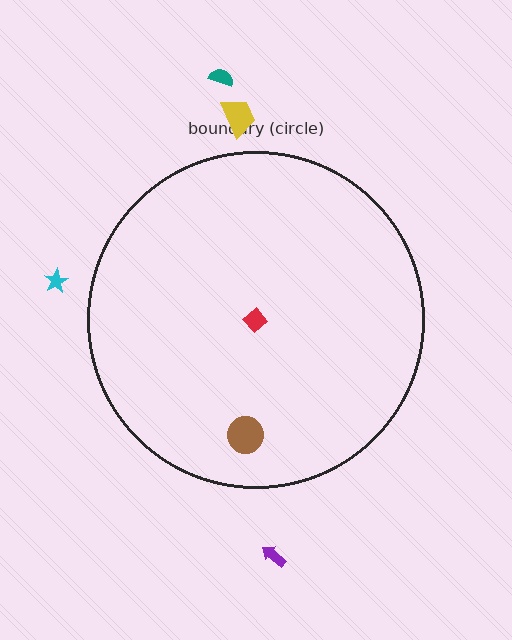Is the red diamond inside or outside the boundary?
Inside.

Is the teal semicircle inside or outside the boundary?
Outside.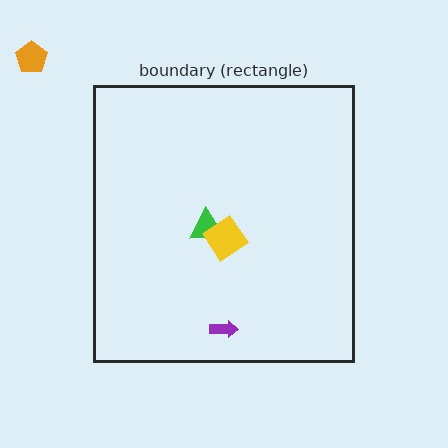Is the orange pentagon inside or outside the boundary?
Outside.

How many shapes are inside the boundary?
3 inside, 1 outside.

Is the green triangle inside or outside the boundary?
Inside.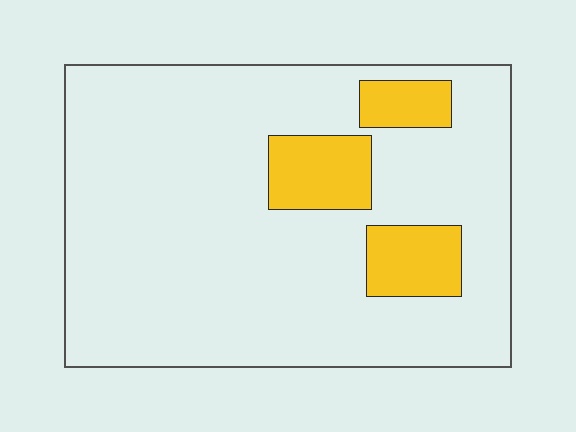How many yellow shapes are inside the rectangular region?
3.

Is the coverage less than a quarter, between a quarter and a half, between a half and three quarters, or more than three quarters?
Less than a quarter.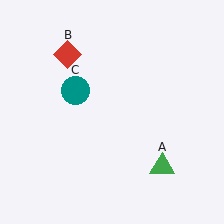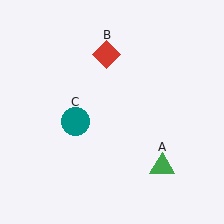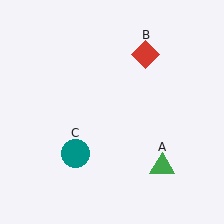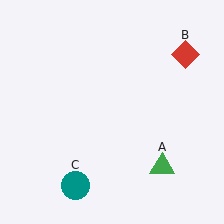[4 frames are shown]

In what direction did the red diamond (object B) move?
The red diamond (object B) moved right.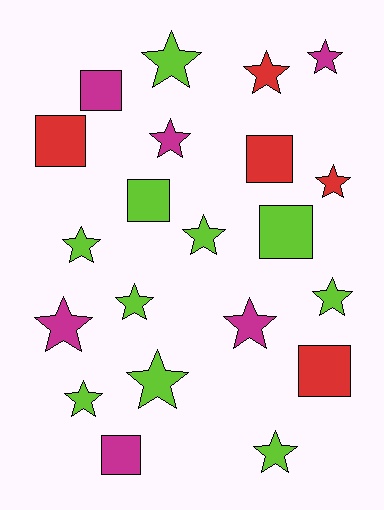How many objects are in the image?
There are 21 objects.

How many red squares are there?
There are 3 red squares.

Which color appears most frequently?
Lime, with 10 objects.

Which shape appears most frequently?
Star, with 14 objects.